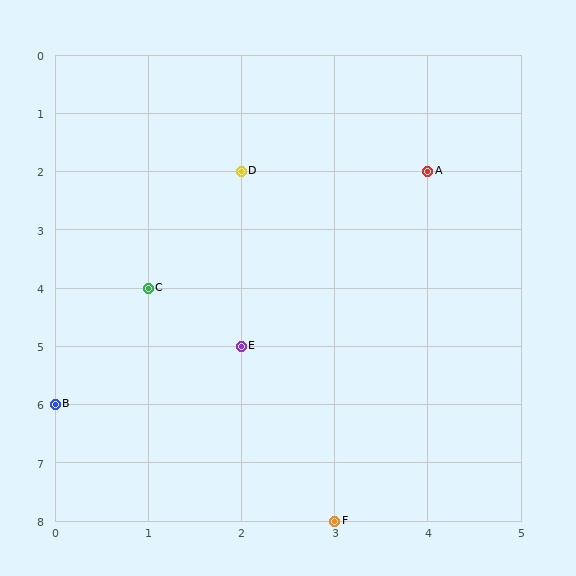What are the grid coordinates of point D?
Point D is at grid coordinates (2, 2).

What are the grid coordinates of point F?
Point F is at grid coordinates (3, 8).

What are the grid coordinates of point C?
Point C is at grid coordinates (1, 4).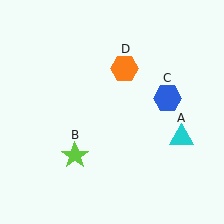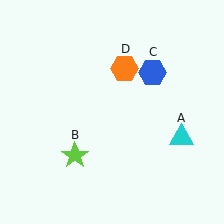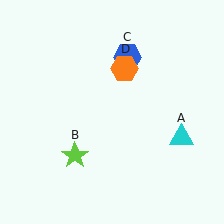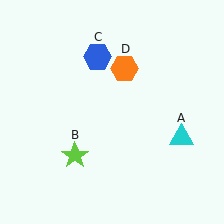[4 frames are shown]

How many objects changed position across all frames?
1 object changed position: blue hexagon (object C).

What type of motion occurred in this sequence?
The blue hexagon (object C) rotated counterclockwise around the center of the scene.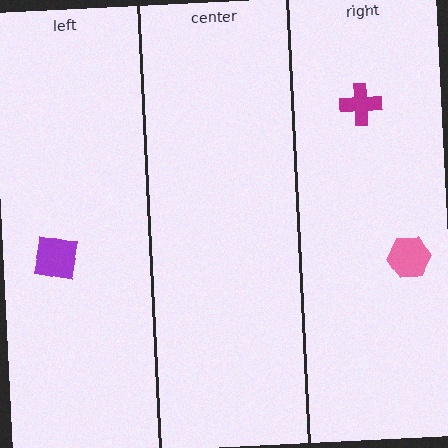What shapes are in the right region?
The magenta cross, the pink hexagon.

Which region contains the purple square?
The left region.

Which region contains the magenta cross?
The right region.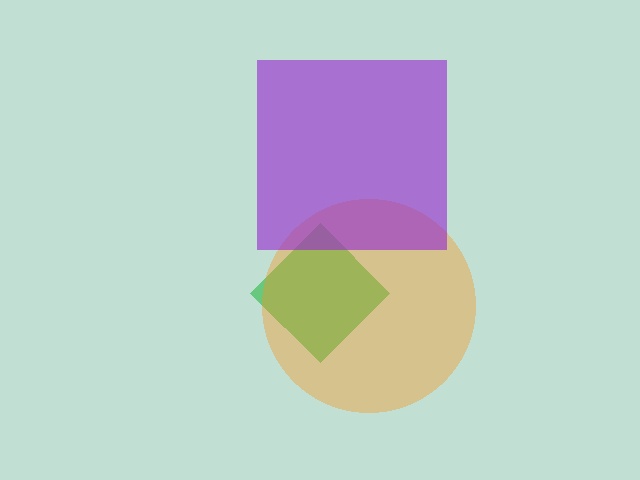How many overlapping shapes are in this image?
There are 3 overlapping shapes in the image.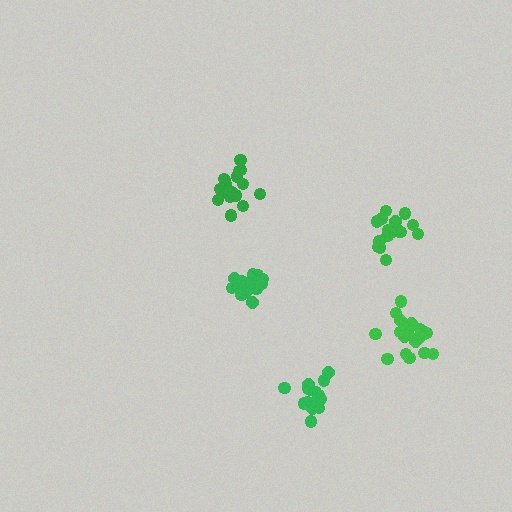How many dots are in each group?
Group 1: 19 dots, Group 2: 21 dots, Group 3: 16 dots, Group 4: 15 dots, Group 5: 18 dots (89 total).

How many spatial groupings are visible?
There are 5 spatial groupings.